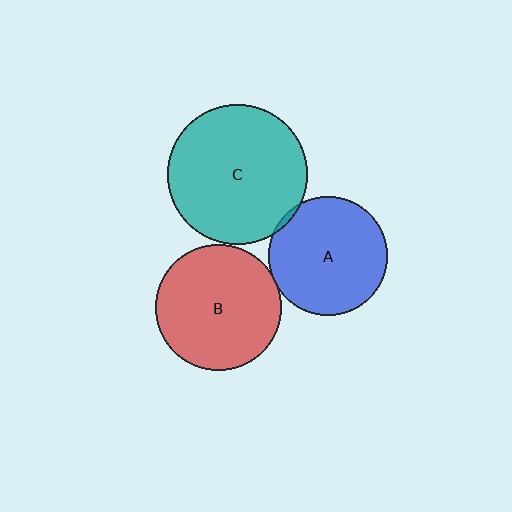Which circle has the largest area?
Circle C (teal).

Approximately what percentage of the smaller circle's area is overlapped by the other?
Approximately 5%.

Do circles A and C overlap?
Yes.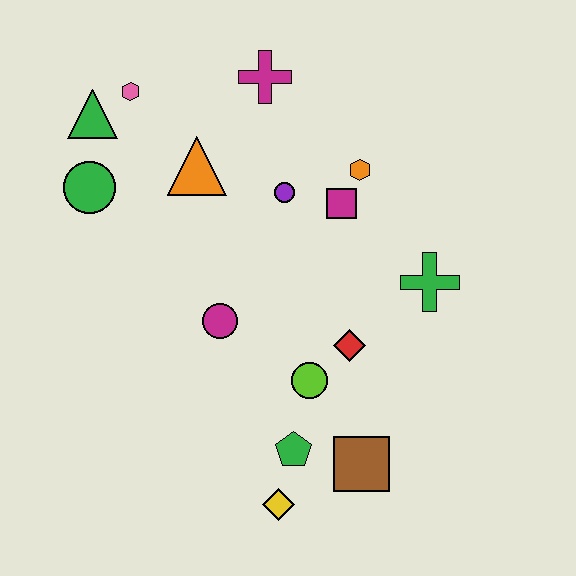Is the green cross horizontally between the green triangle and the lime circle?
No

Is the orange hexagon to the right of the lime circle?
Yes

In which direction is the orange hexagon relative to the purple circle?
The orange hexagon is to the right of the purple circle.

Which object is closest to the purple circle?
The magenta square is closest to the purple circle.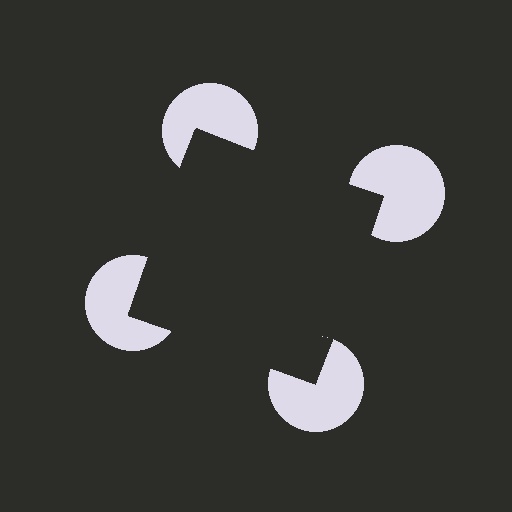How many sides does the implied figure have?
4 sides.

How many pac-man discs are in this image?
There are 4 — one at each vertex of the illusory square.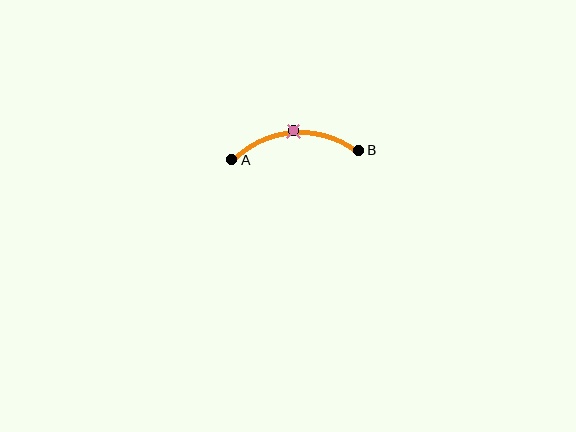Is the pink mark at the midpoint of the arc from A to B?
Yes. The pink mark lies on the arc at equal arc-length from both A and B — it is the arc midpoint.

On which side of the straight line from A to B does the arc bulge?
The arc bulges above the straight line connecting A and B.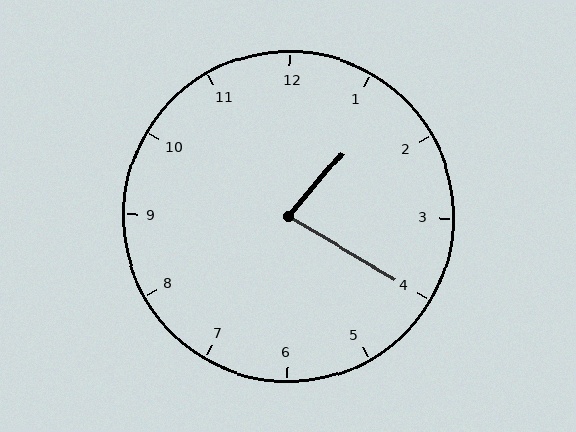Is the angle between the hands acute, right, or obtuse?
It is acute.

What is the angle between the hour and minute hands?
Approximately 80 degrees.